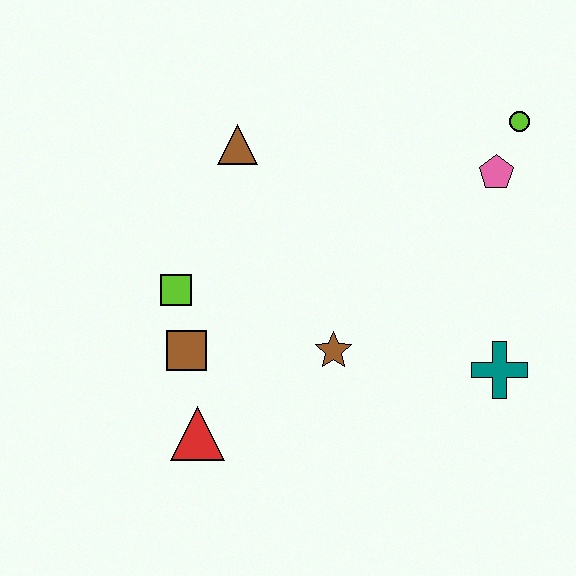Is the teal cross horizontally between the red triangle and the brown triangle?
No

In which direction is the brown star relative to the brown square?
The brown star is to the right of the brown square.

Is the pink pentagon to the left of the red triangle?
No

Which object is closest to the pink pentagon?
The lime circle is closest to the pink pentagon.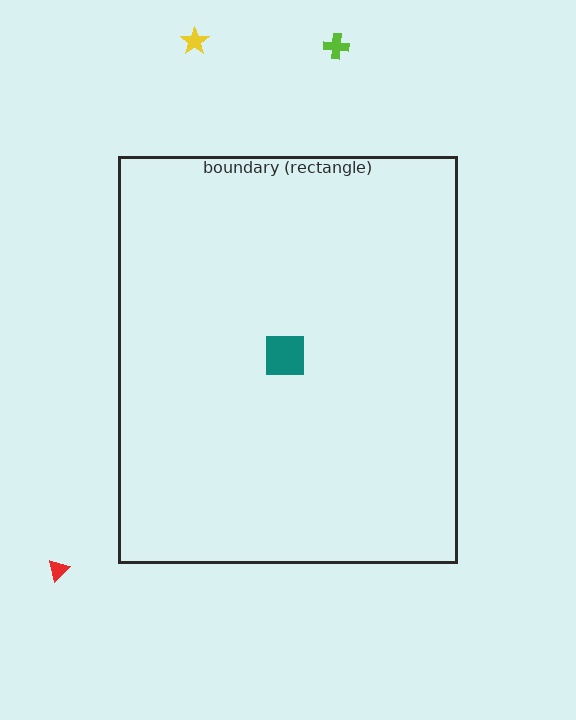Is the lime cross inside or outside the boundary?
Outside.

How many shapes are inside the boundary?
1 inside, 3 outside.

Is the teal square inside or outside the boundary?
Inside.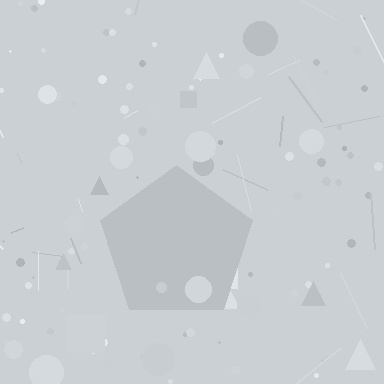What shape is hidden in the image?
A pentagon is hidden in the image.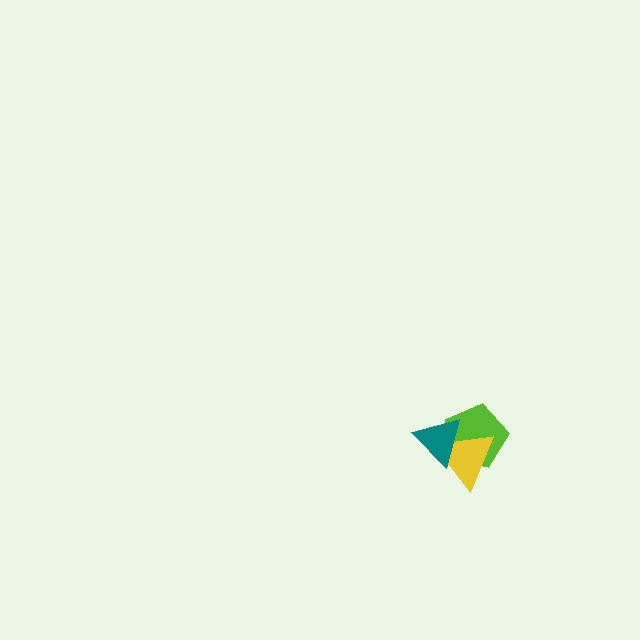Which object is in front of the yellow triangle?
The teal triangle is in front of the yellow triangle.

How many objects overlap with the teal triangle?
2 objects overlap with the teal triangle.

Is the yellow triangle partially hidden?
Yes, it is partially covered by another shape.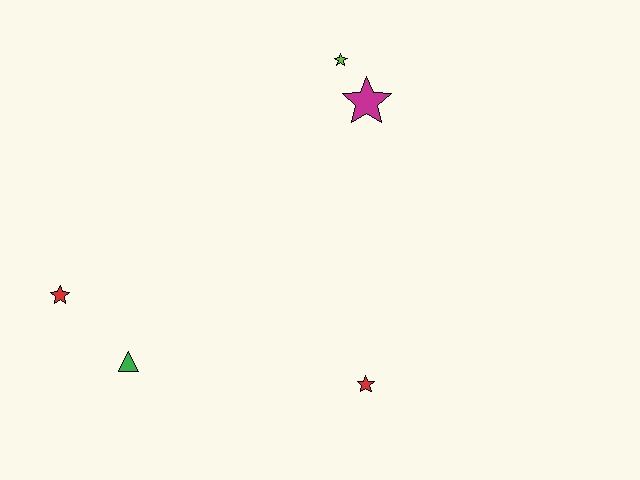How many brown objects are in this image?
There are no brown objects.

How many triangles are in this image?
There is 1 triangle.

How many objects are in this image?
There are 5 objects.